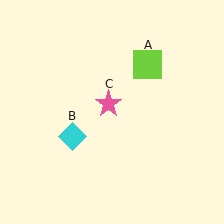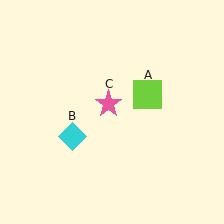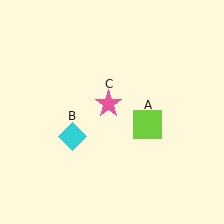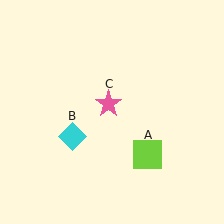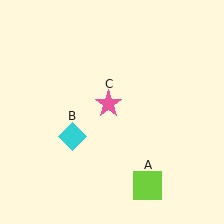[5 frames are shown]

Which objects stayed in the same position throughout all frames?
Cyan diamond (object B) and pink star (object C) remained stationary.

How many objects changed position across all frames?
1 object changed position: lime square (object A).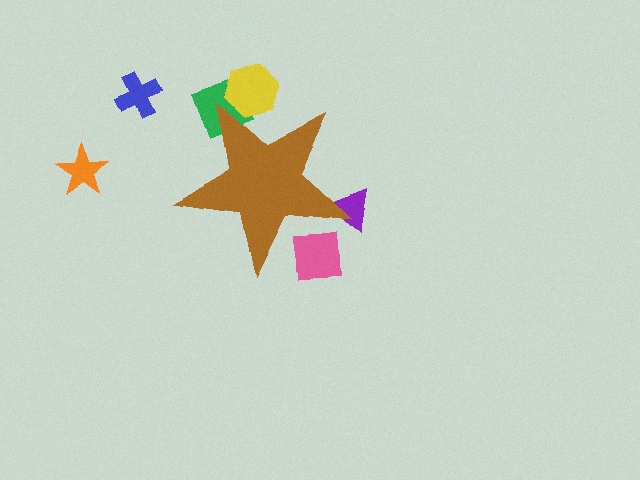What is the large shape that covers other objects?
A brown star.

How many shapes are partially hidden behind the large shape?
4 shapes are partially hidden.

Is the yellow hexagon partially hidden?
Yes, the yellow hexagon is partially hidden behind the brown star.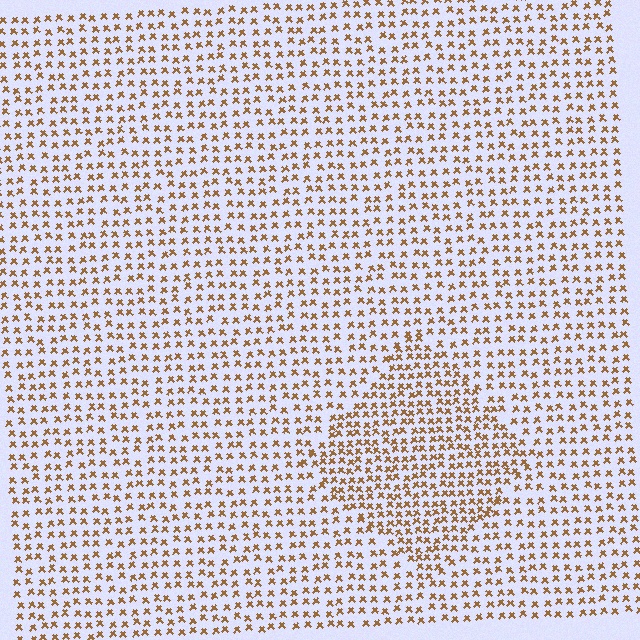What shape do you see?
I see a diamond.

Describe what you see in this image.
The image contains small brown elements arranged at two different densities. A diamond-shaped region is visible where the elements are more densely packed than the surrounding area.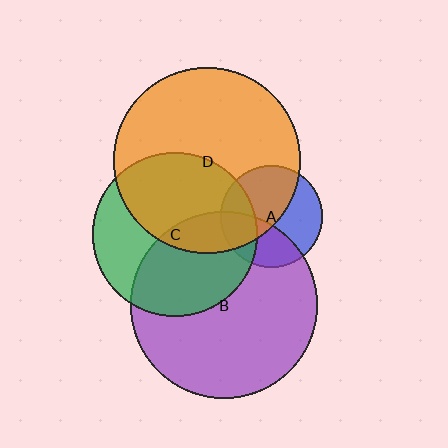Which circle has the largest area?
Circle D (orange).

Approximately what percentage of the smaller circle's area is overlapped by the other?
Approximately 50%.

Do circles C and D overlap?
Yes.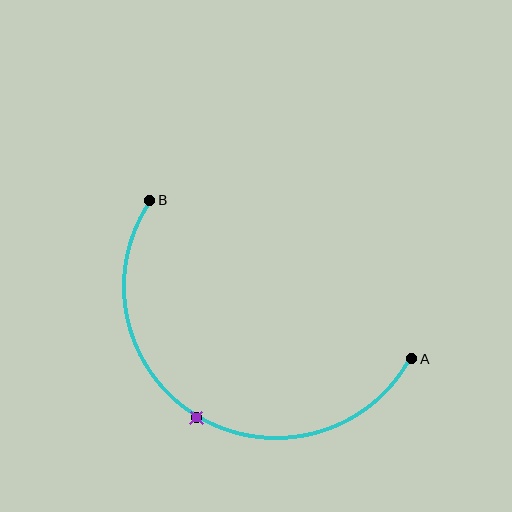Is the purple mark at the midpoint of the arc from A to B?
Yes. The purple mark lies on the arc at equal arc-length from both A and B — it is the arc midpoint.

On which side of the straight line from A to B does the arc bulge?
The arc bulges below the straight line connecting A and B.